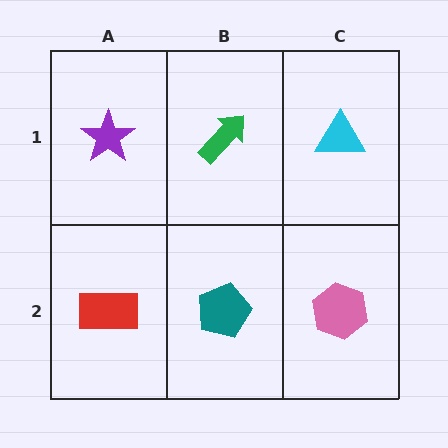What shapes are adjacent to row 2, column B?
A green arrow (row 1, column B), a red rectangle (row 2, column A), a pink hexagon (row 2, column C).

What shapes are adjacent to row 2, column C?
A cyan triangle (row 1, column C), a teal pentagon (row 2, column B).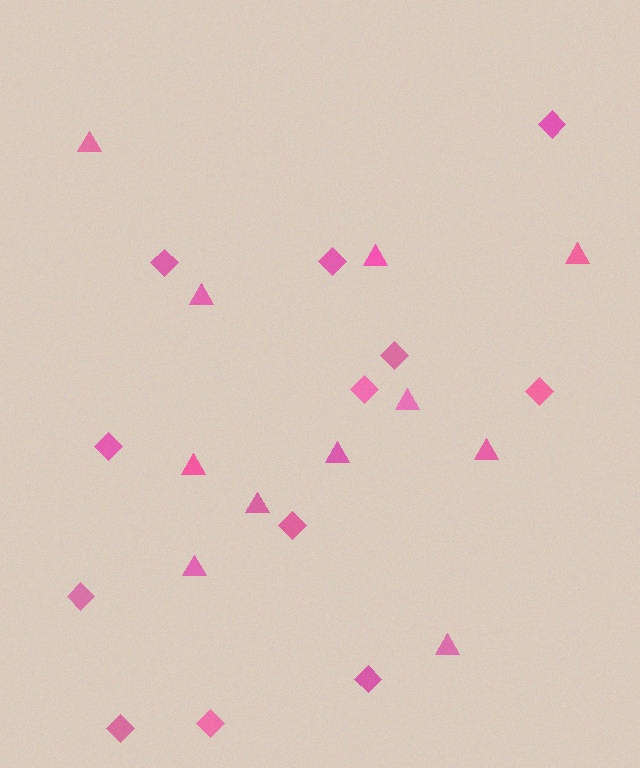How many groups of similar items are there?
There are 2 groups: one group of triangles (11) and one group of diamonds (12).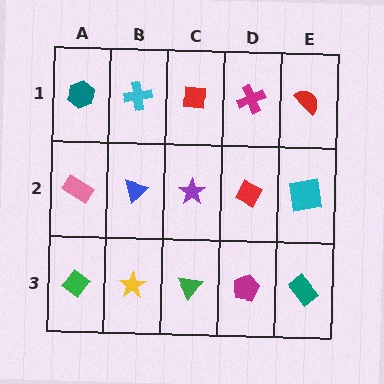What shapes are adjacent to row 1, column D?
A red diamond (row 2, column D), a red square (row 1, column C), a red semicircle (row 1, column E).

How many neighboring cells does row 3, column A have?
2.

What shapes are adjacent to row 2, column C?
A red square (row 1, column C), a green triangle (row 3, column C), a blue triangle (row 2, column B), a red diamond (row 2, column D).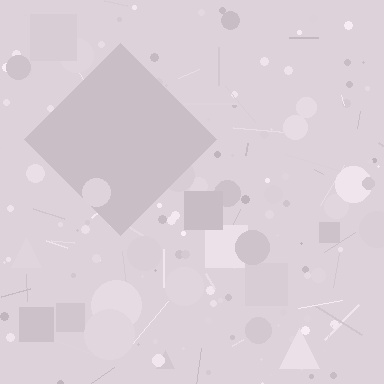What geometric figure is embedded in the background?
A diamond is embedded in the background.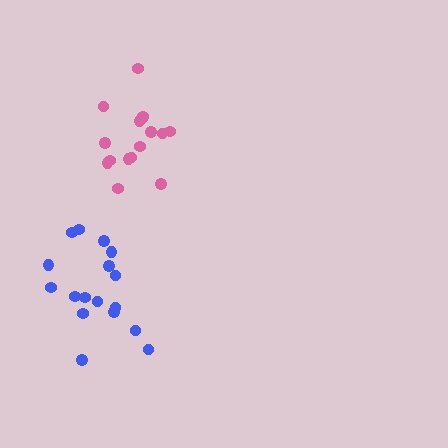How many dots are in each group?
Group 1: 17 dots, Group 2: 16 dots (33 total).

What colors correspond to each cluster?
The clusters are colored: blue, pink.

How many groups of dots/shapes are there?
There are 2 groups.